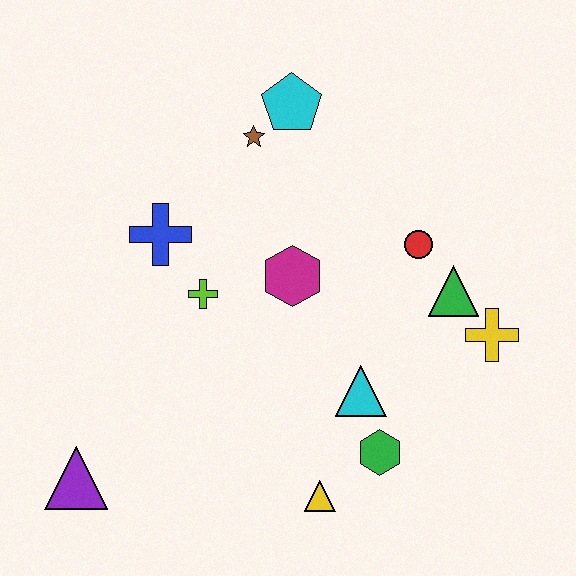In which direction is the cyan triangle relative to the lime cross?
The cyan triangle is to the right of the lime cross.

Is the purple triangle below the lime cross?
Yes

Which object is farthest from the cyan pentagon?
The purple triangle is farthest from the cyan pentagon.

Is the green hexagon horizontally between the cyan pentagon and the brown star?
No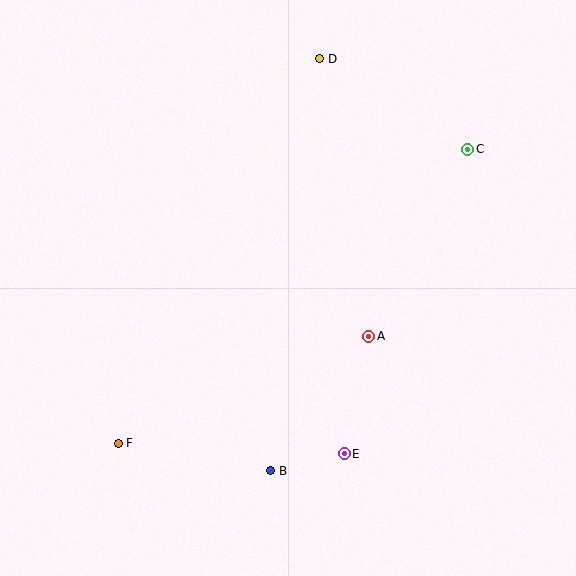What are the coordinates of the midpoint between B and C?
The midpoint between B and C is at (369, 310).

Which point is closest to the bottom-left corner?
Point F is closest to the bottom-left corner.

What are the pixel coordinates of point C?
Point C is at (468, 149).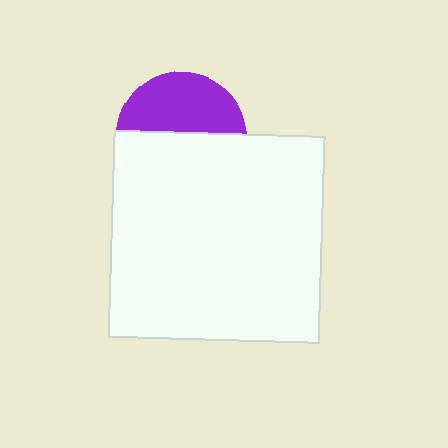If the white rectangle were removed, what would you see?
You would see the complete purple circle.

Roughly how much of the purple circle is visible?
About half of it is visible (roughly 45%).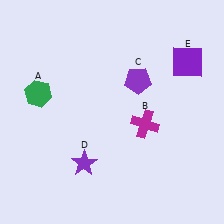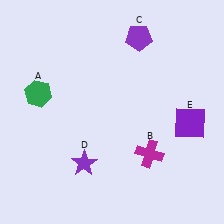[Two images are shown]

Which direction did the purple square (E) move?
The purple square (E) moved down.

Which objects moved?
The objects that moved are: the magenta cross (B), the purple pentagon (C), the purple square (E).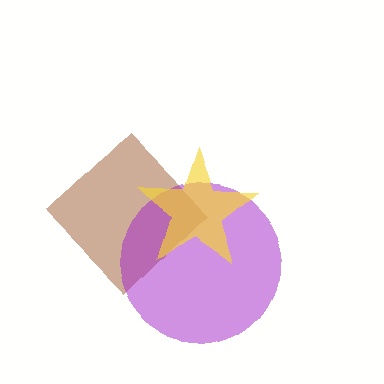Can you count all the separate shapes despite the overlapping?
Yes, there are 3 separate shapes.